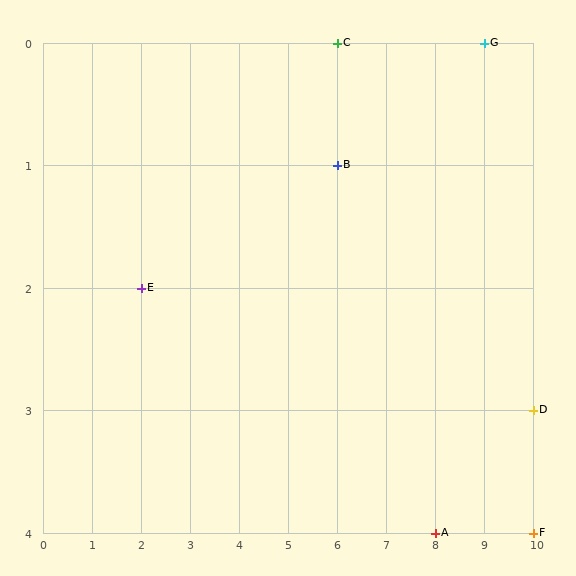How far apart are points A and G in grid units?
Points A and G are 1 column and 4 rows apart (about 4.1 grid units diagonally).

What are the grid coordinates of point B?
Point B is at grid coordinates (6, 1).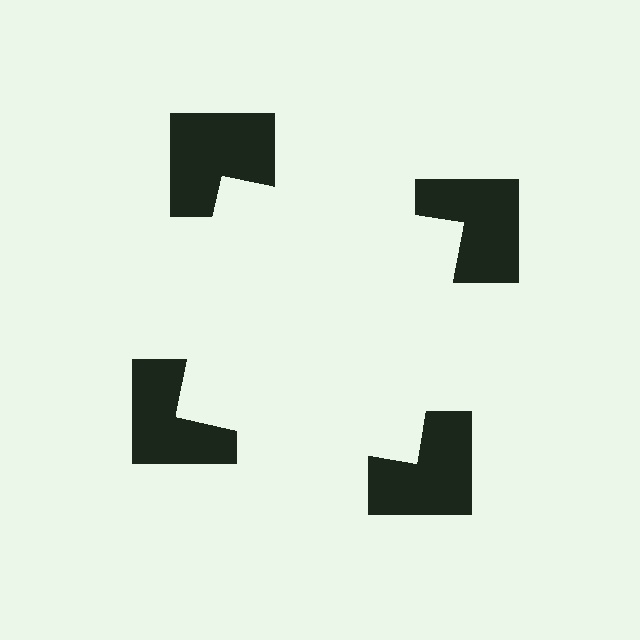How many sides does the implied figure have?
4 sides.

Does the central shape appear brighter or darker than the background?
It typically appears slightly brighter than the background, even though no actual brightness change is drawn.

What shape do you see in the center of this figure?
An illusory square — its edges are inferred from the aligned wedge cuts in the notched squares, not physically drawn.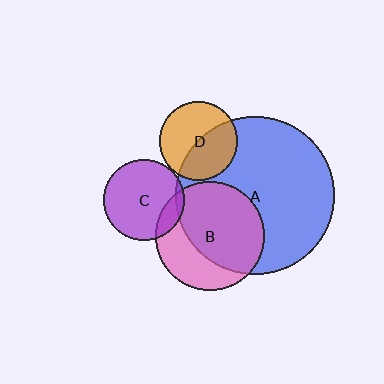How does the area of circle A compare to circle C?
Approximately 3.8 times.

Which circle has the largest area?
Circle A (blue).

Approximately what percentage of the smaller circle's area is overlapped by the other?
Approximately 15%.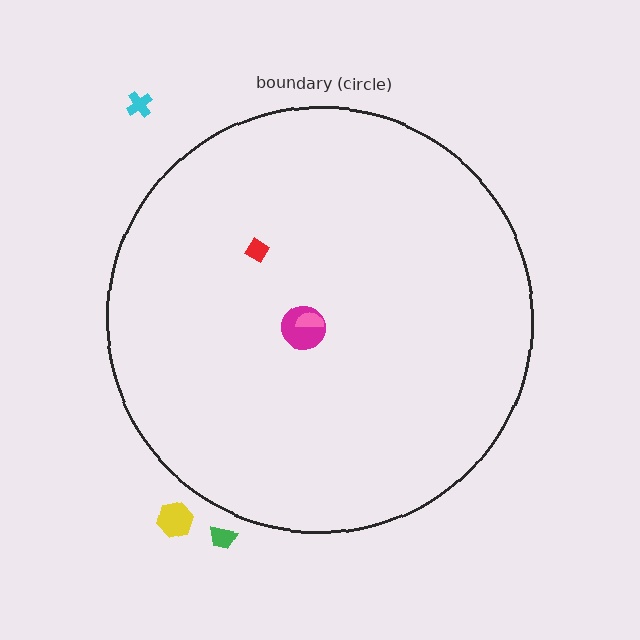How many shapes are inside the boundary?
3 inside, 3 outside.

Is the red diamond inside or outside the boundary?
Inside.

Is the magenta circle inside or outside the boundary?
Inside.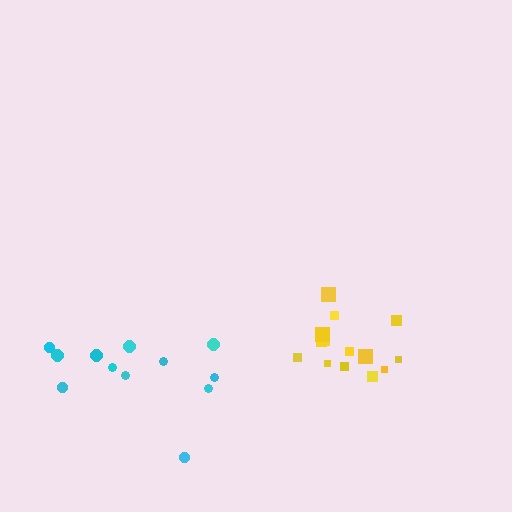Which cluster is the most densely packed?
Yellow.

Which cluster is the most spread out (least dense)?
Cyan.